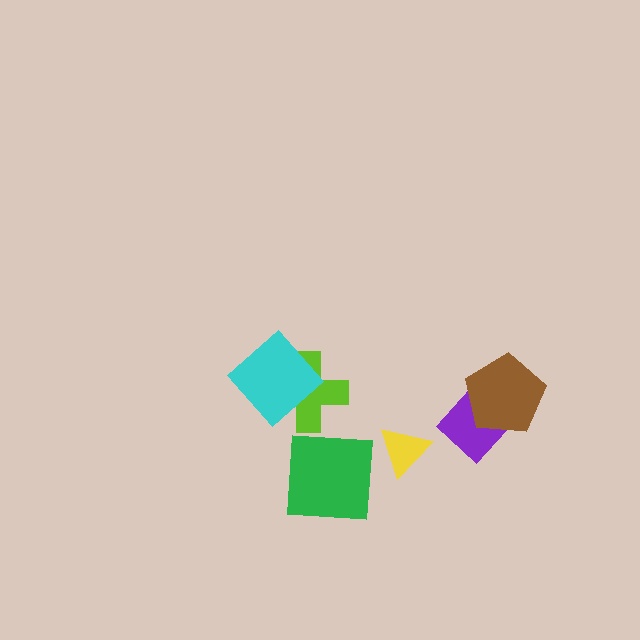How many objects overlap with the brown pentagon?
1 object overlaps with the brown pentagon.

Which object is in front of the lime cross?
The cyan diamond is in front of the lime cross.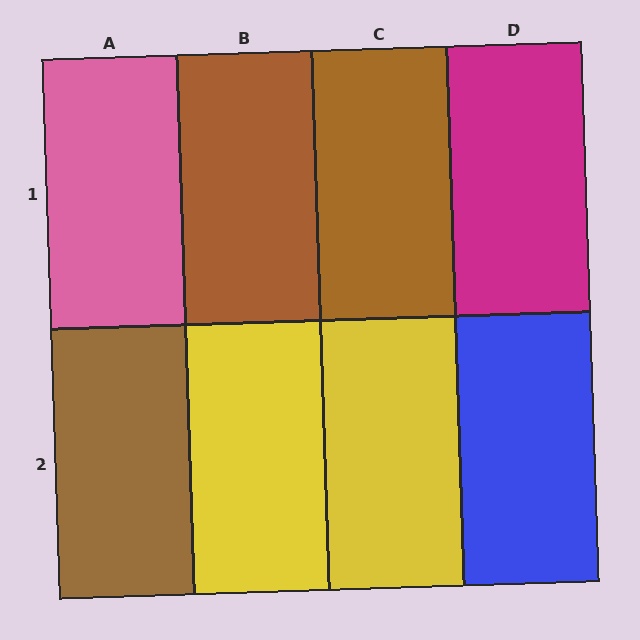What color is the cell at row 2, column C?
Yellow.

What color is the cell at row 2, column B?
Yellow.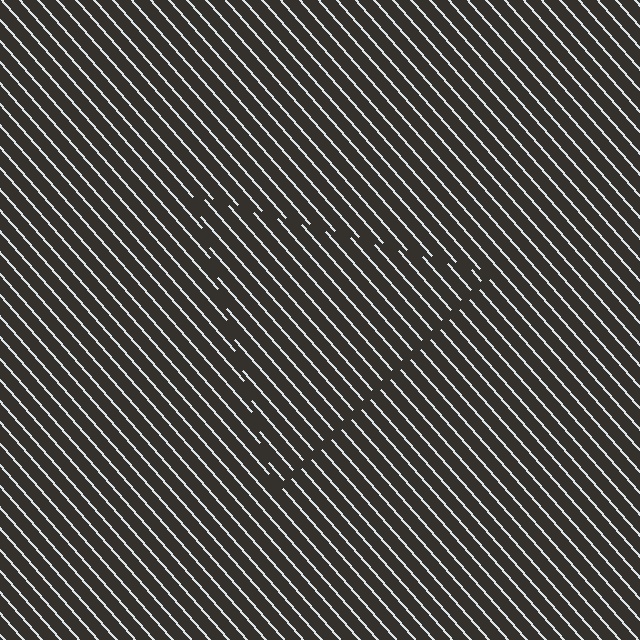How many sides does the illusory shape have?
3 sides — the line-ends trace a triangle.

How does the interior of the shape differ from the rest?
The interior of the shape contains the same grating, shifted by half a period — the contour is defined by the phase discontinuity where line-ends from the inner and outer gratings abut.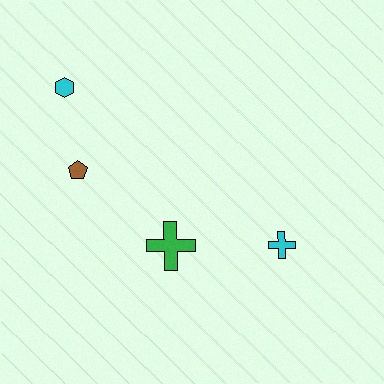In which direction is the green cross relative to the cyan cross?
The green cross is to the left of the cyan cross.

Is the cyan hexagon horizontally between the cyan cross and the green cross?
No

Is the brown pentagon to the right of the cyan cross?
No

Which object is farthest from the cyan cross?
The cyan hexagon is farthest from the cyan cross.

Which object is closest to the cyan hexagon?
The brown pentagon is closest to the cyan hexagon.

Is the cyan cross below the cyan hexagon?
Yes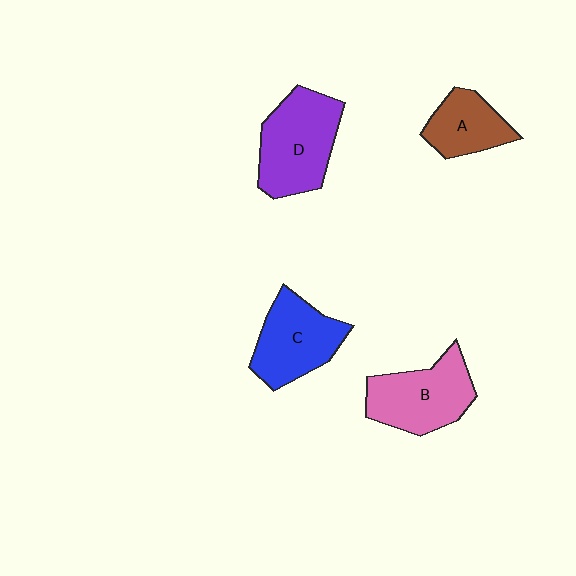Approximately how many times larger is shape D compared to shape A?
Approximately 1.6 times.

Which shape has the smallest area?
Shape A (brown).